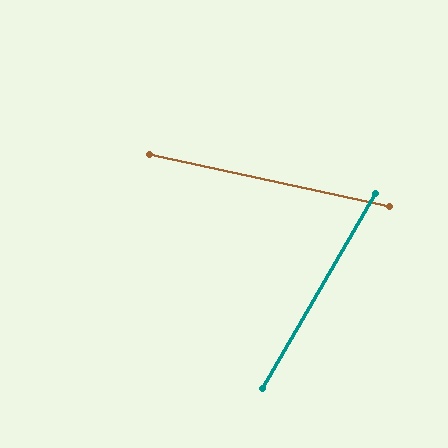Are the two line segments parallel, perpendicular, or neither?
Neither parallel nor perpendicular — they differ by about 72°.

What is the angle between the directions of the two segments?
Approximately 72 degrees.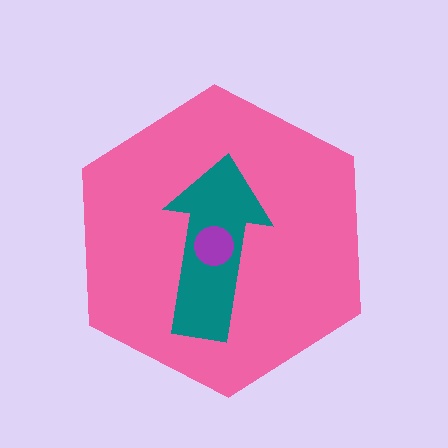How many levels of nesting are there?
3.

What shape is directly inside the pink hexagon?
The teal arrow.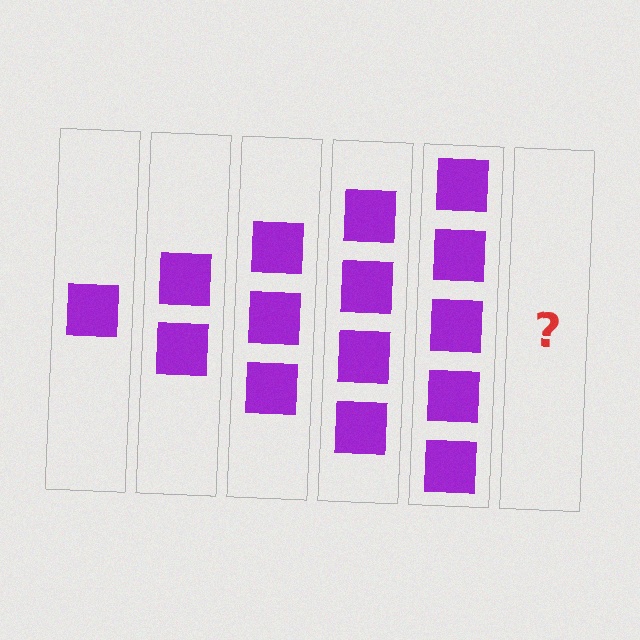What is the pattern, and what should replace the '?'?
The pattern is that each step adds one more square. The '?' should be 6 squares.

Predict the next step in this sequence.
The next step is 6 squares.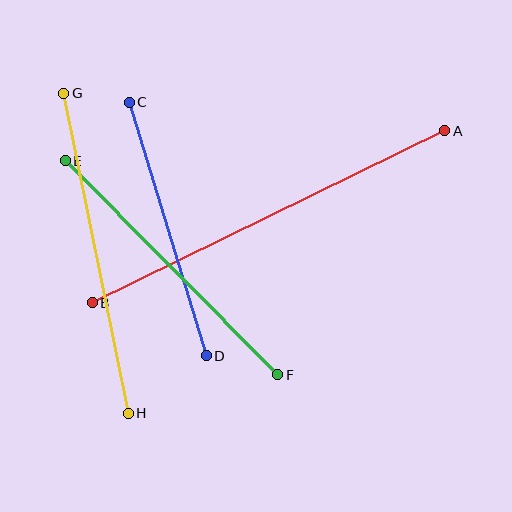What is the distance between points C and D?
The distance is approximately 265 pixels.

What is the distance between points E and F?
The distance is approximately 301 pixels.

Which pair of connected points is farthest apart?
Points A and B are farthest apart.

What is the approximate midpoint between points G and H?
The midpoint is at approximately (96, 253) pixels.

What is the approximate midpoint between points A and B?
The midpoint is at approximately (268, 217) pixels.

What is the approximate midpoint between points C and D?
The midpoint is at approximately (168, 229) pixels.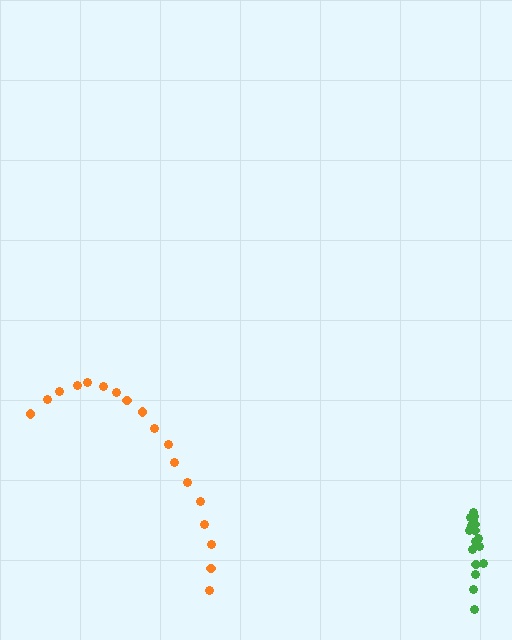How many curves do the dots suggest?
There are 2 distinct paths.